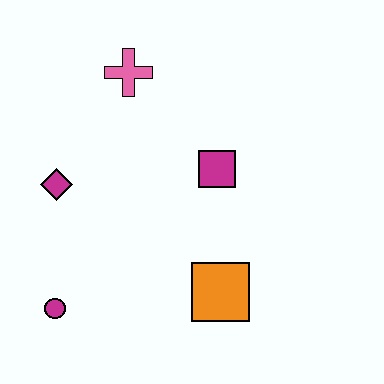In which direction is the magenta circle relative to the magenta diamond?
The magenta circle is below the magenta diamond.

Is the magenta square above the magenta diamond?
Yes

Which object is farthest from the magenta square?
The magenta circle is farthest from the magenta square.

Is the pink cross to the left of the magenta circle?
No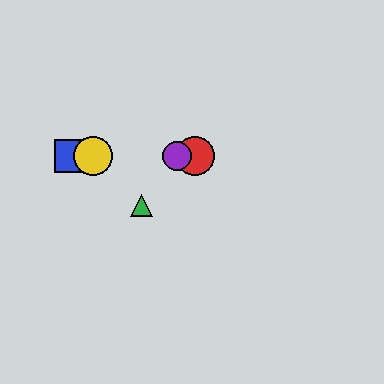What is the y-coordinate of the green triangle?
The green triangle is at y≈206.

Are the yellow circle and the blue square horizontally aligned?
Yes, both are at y≈156.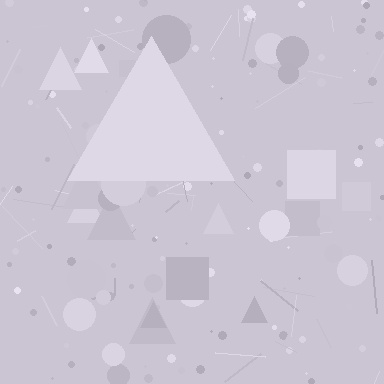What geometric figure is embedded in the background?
A triangle is embedded in the background.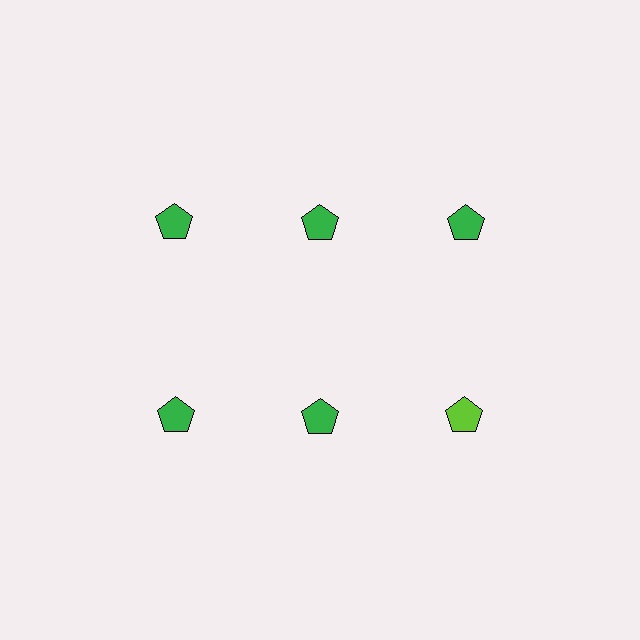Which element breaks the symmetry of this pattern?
The lime pentagon in the second row, center column breaks the symmetry. All other shapes are green pentagons.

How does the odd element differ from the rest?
It has a different color: lime instead of green.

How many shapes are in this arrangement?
There are 6 shapes arranged in a grid pattern.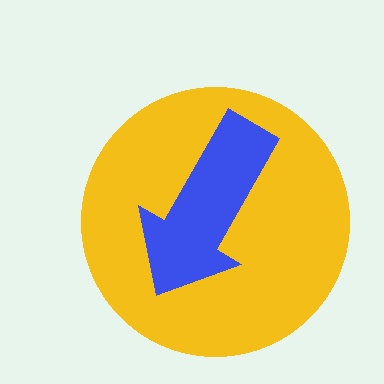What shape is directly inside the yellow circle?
The blue arrow.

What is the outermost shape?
The yellow circle.